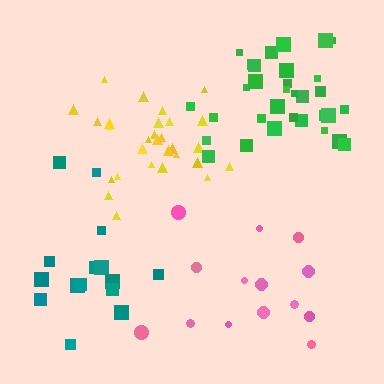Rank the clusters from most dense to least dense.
yellow, green, teal, pink.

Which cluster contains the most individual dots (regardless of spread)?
Green (32).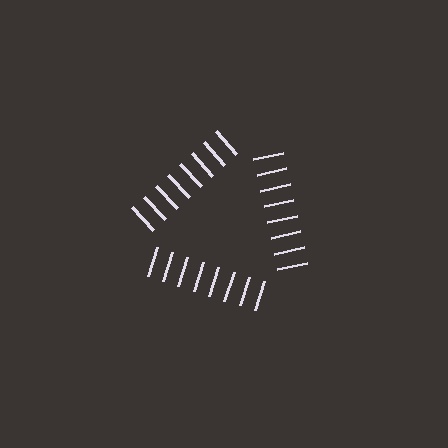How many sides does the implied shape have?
3 sides — the line-ends trace a triangle.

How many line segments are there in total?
24 — 8 along each of the 3 edges.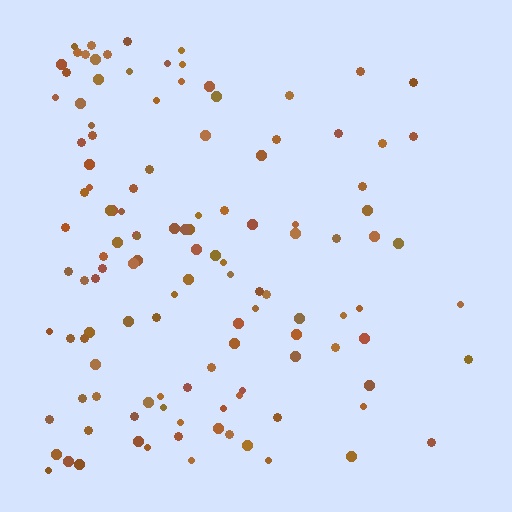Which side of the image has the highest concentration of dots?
The left.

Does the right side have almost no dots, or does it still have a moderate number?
Still a moderate number, just noticeably fewer than the left.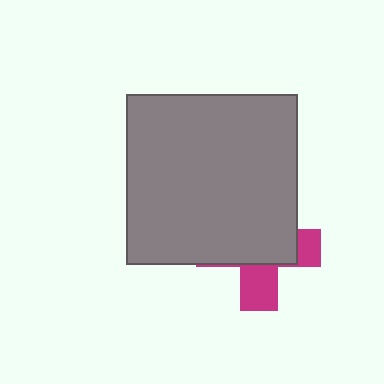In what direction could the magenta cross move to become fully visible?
The magenta cross could move down. That would shift it out from behind the gray square entirely.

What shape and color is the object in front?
The object in front is a gray square.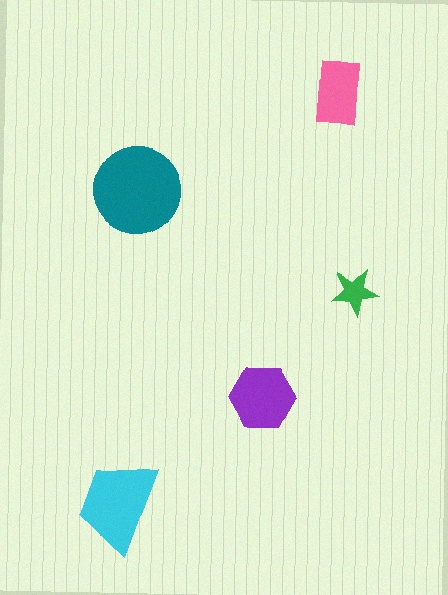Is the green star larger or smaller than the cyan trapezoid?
Smaller.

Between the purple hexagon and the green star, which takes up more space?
The purple hexagon.